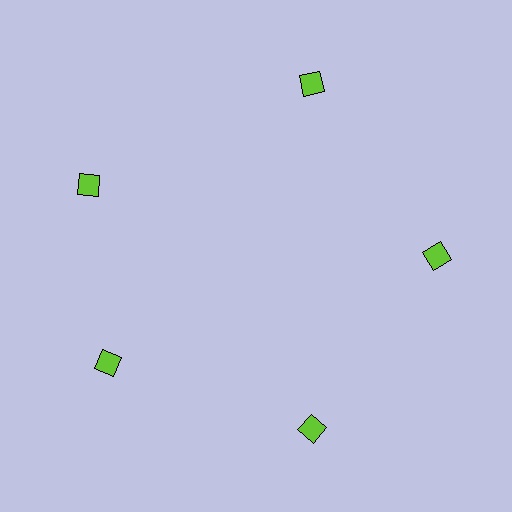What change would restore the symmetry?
The symmetry would be restored by rotating it back into even spacing with its neighbors so that all 5 diamonds sit at equal angles and equal distance from the center.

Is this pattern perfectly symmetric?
No. The 5 lime diamonds are arranged in a ring, but one element near the 10 o'clock position is rotated out of alignment along the ring, breaking the 5-fold rotational symmetry.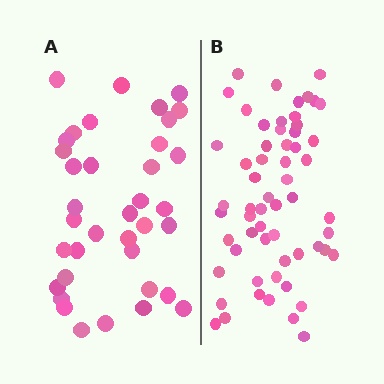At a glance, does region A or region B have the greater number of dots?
Region B (the right region) has more dots.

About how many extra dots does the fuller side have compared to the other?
Region B has approximately 20 more dots than region A.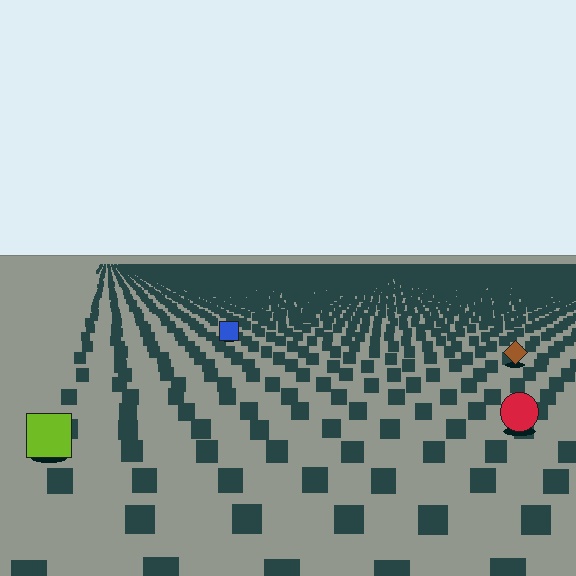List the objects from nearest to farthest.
From nearest to farthest: the lime square, the red circle, the brown diamond, the blue square.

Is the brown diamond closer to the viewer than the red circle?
No. The red circle is closer — you can tell from the texture gradient: the ground texture is coarser near it.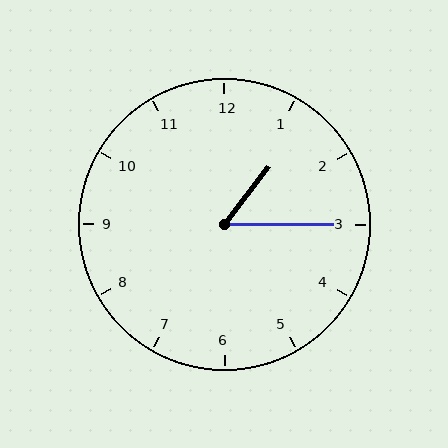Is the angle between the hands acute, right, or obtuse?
It is acute.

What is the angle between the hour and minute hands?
Approximately 52 degrees.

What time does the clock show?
1:15.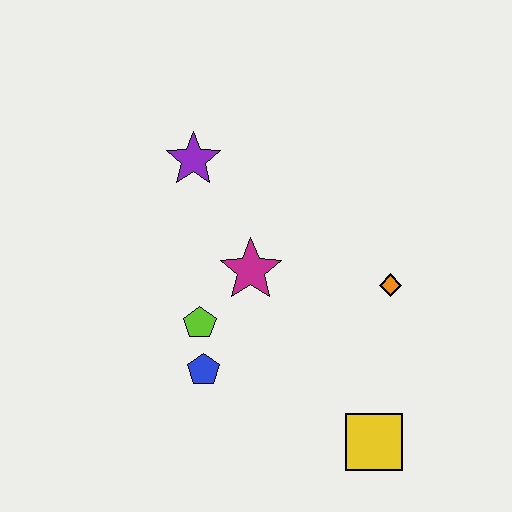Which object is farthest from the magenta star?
The yellow square is farthest from the magenta star.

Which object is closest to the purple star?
The magenta star is closest to the purple star.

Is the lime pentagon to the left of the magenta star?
Yes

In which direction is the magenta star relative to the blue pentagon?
The magenta star is above the blue pentagon.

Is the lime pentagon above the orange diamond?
No